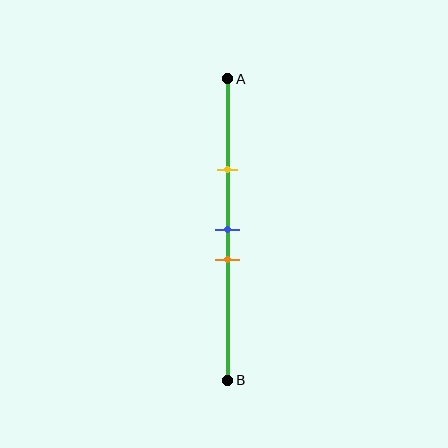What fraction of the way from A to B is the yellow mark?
The yellow mark is approximately 30% (0.3) of the way from A to B.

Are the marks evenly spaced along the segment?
No, the marks are not evenly spaced.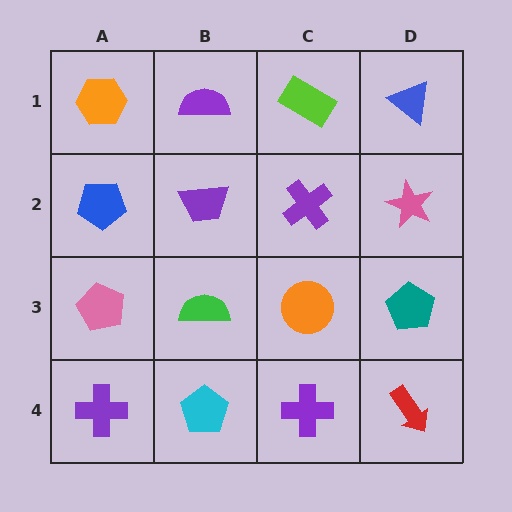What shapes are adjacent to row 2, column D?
A blue triangle (row 1, column D), a teal pentagon (row 3, column D), a purple cross (row 2, column C).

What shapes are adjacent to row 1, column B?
A purple trapezoid (row 2, column B), an orange hexagon (row 1, column A), a lime rectangle (row 1, column C).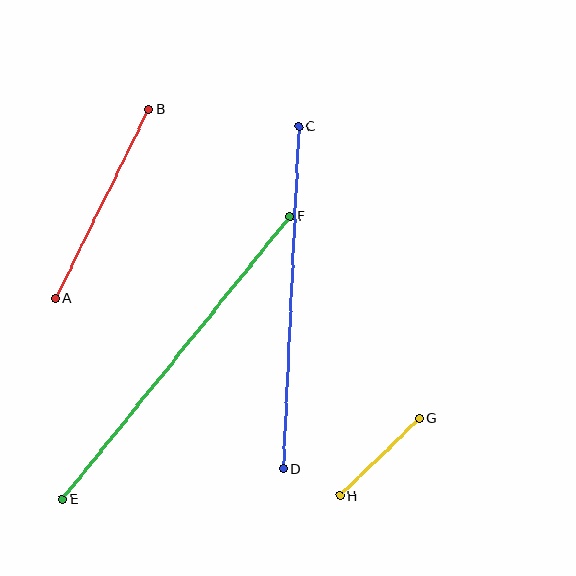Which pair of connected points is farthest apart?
Points E and F are farthest apart.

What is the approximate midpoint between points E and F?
The midpoint is at approximately (176, 358) pixels.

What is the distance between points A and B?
The distance is approximately 211 pixels.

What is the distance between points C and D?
The distance is approximately 343 pixels.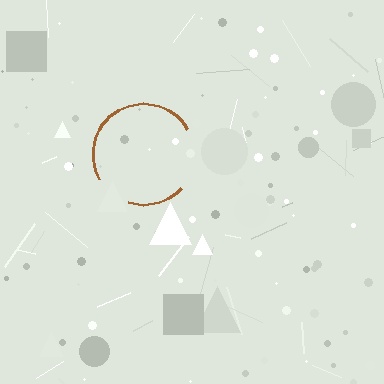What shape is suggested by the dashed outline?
The dashed outline suggests a circle.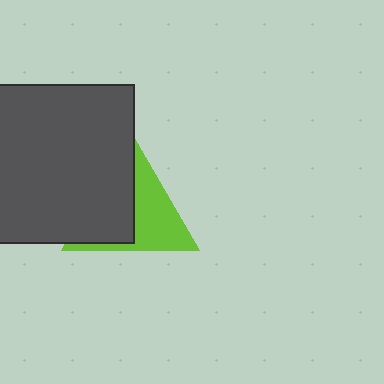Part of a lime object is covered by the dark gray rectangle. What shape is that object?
It is a triangle.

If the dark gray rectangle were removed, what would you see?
You would see the complete lime triangle.